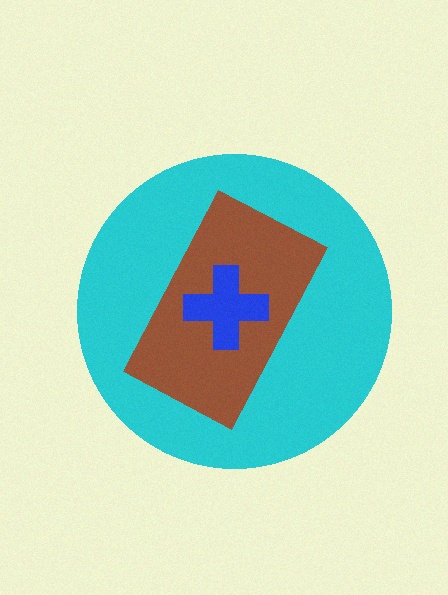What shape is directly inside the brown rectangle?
The blue cross.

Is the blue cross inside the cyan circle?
Yes.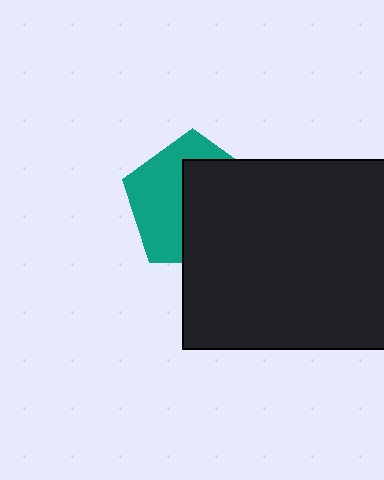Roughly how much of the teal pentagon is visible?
About half of it is visible (roughly 46%).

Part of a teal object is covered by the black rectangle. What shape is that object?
It is a pentagon.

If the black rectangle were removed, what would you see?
You would see the complete teal pentagon.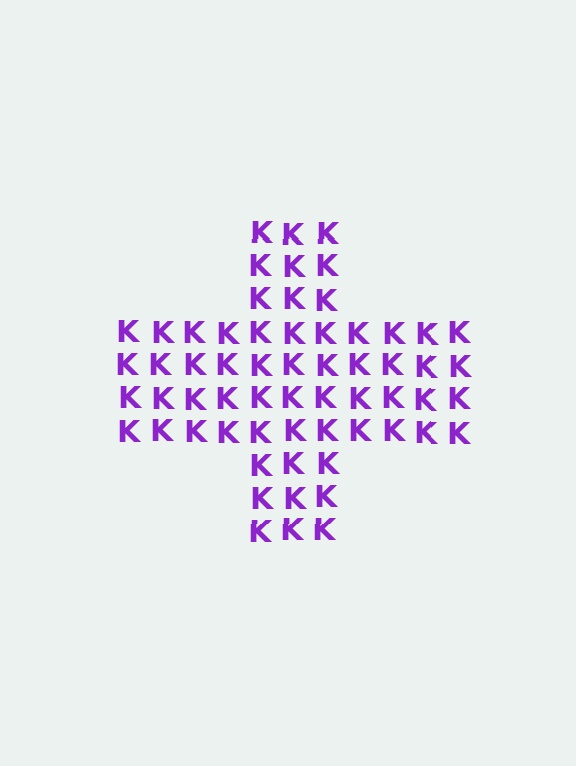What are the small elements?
The small elements are letter K's.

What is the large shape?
The large shape is a cross.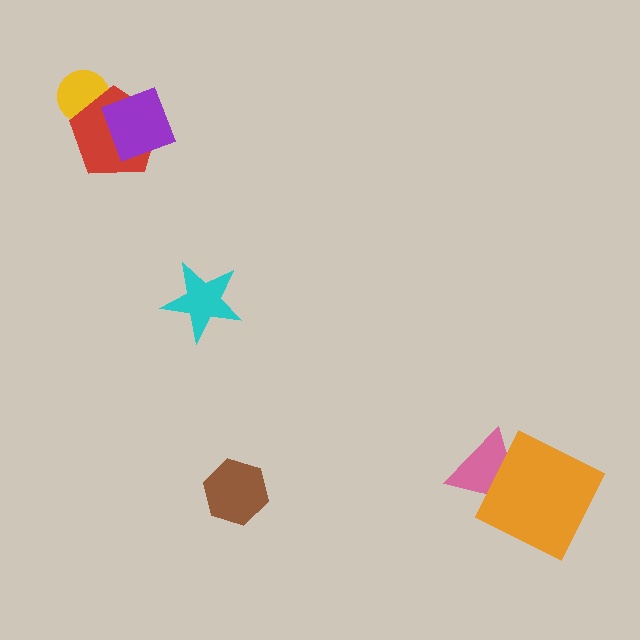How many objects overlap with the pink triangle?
1 object overlaps with the pink triangle.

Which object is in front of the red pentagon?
The purple square is in front of the red pentagon.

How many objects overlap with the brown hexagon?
0 objects overlap with the brown hexagon.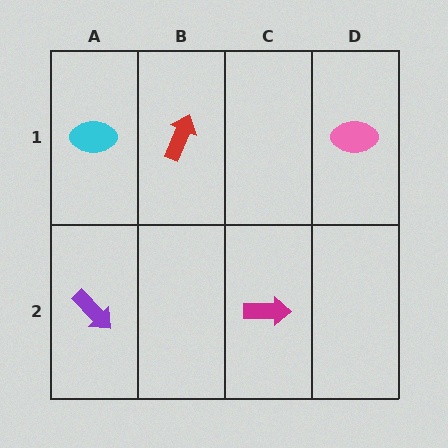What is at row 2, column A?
A purple arrow.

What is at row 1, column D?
A pink ellipse.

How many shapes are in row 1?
3 shapes.